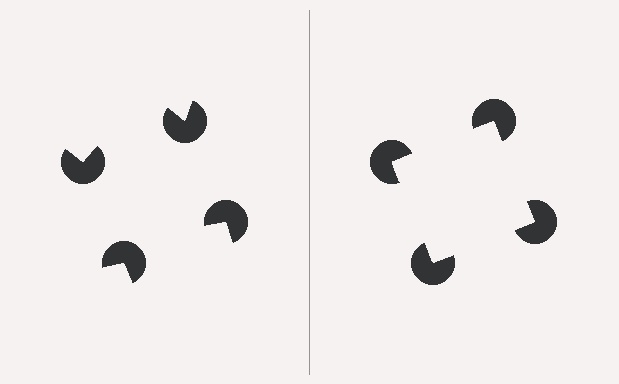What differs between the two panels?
The pac-man discs are positioned identically on both sides; only the wedge orientations differ. On the right they align to a square; on the left they are misaligned.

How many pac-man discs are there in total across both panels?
8 — 4 on each side.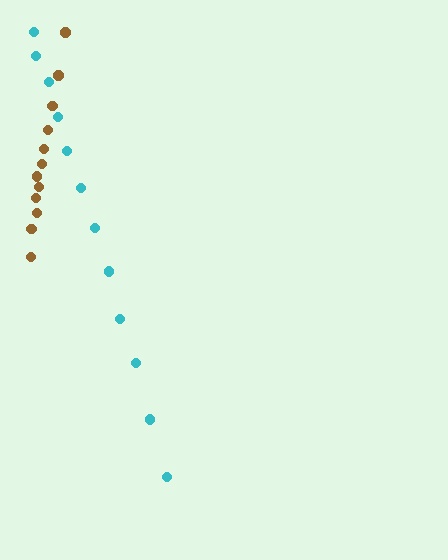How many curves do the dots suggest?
There are 2 distinct paths.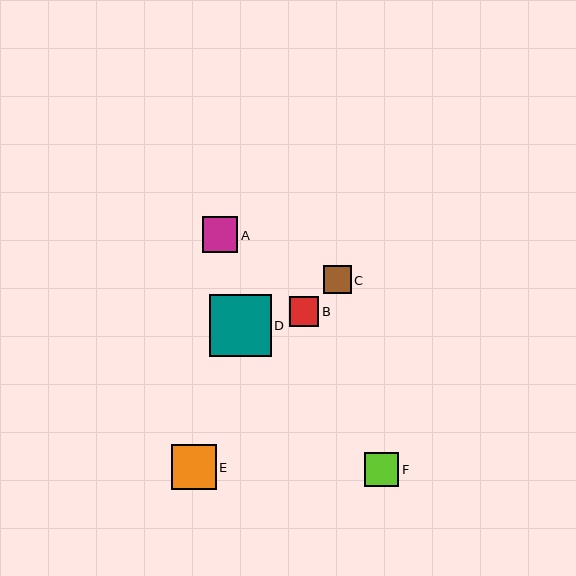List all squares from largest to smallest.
From largest to smallest: D, E, A, F, B, C.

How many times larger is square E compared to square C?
Square E is approximately 1.6 times the size of square C.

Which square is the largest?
Square D is the largest with a size of approximately 61 pixels.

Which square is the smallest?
Square C is the smallest with a size of approximately 28 pixels.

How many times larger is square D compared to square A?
Square D is approximately 1.7 times the size of square A.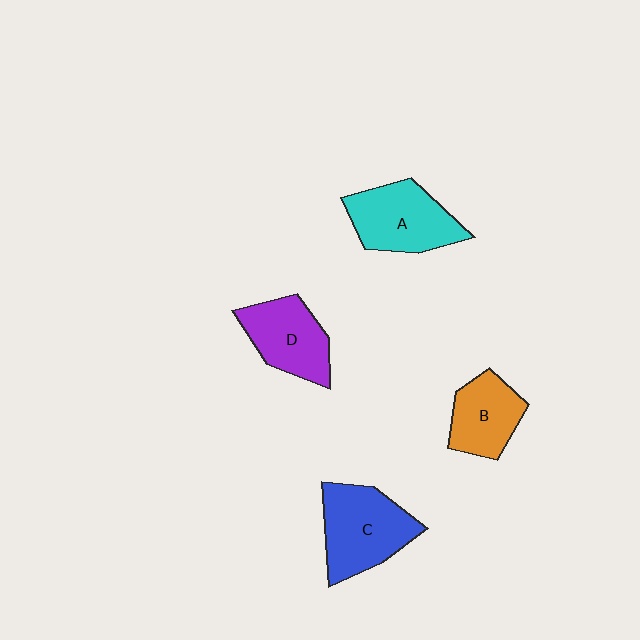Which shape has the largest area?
Shape C (blue).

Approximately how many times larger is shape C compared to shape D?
Approximately 1.3 times.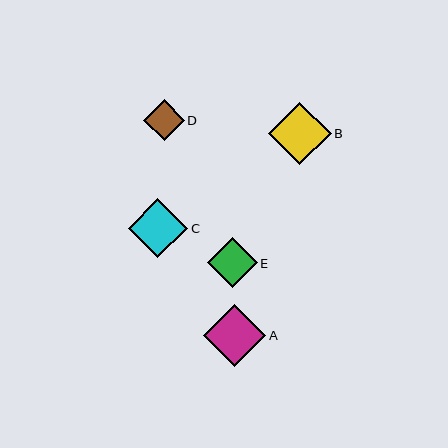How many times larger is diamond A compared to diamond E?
Diamond A is approximately 1.2 times the size of diamond E.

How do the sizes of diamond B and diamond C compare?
Diamond B and diamond C are approximately the same size.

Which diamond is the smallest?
Diamond D is the smallest with a size of approximately 40 pixels.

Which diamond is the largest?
Diamond B is the largest with a size of approximately 63 pixels.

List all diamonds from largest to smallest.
From largest to smallest: B, A, C, E, D.